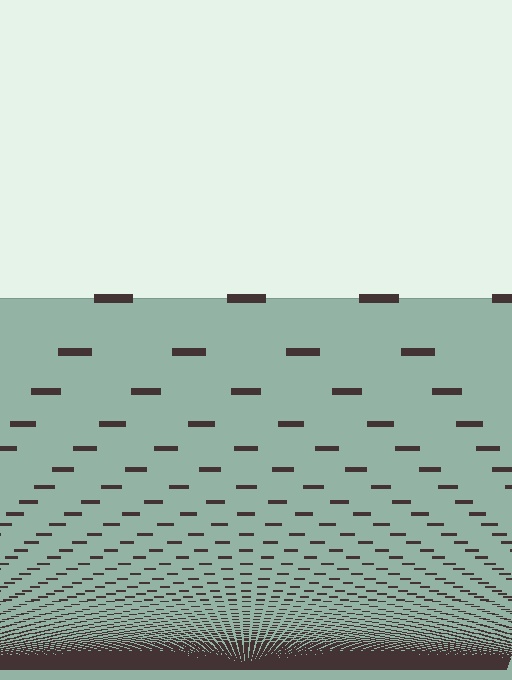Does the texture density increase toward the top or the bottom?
Density increases toward the bottom.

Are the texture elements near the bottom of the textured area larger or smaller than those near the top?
Smaller. The gradient is inverted — elements near the bottom are smaller and denser.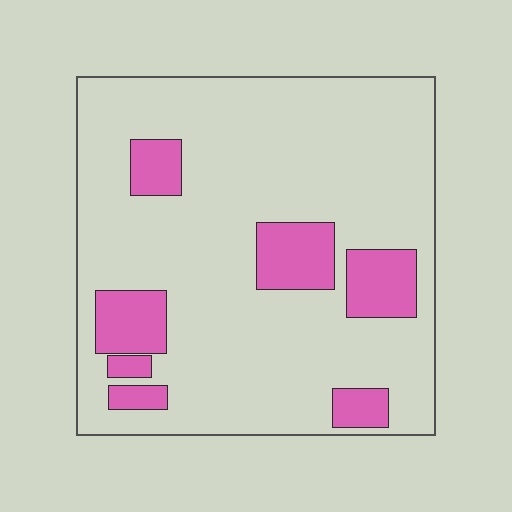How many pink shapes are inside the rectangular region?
7.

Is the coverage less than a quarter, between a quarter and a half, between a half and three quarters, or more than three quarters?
Less than a quarter.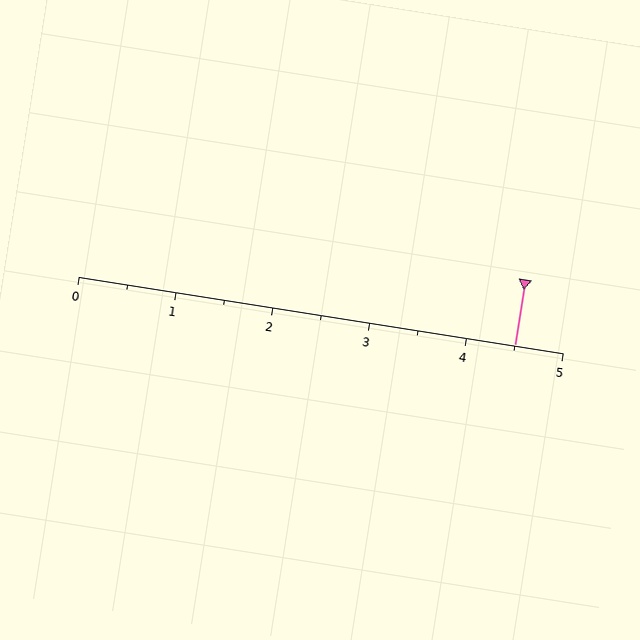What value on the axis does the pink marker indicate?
The marker indicates approximately 4.5.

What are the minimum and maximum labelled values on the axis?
The axis runs from 0 to 5.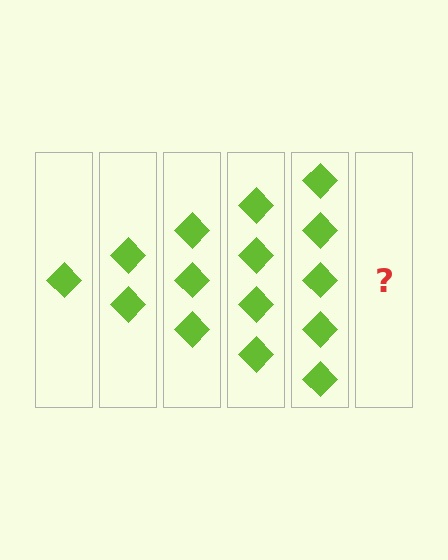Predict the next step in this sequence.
The next step is 6 diamonds.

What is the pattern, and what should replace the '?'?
The pattern is that each step adds one more diamond. The '?' should be 6 diamonds.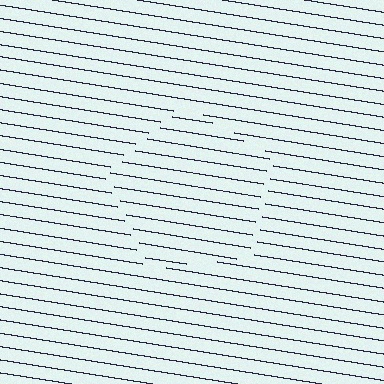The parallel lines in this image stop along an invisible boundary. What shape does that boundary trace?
An illusory pentagon. The interior of the shape contains the same grating, shifted by half a period — the contour is defined by the phase discontinuity where line-ends from the inner and outer gratings abut.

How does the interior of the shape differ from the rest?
The interior of the shape contains the same grating, shifted by half a period — the contour is defined by the phase discontinuity where line-ends from the inner and outer gratings abut.